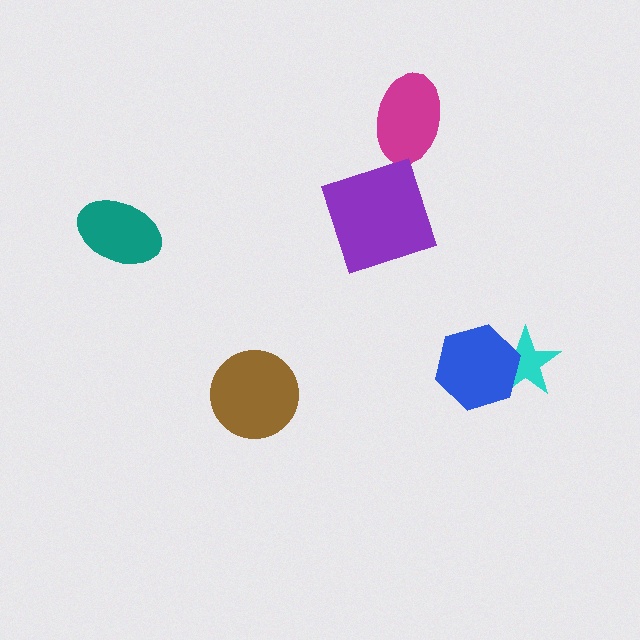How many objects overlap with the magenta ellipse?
0 objects overlap with the magenta ellipse.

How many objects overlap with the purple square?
0 objects overlap with the purple square.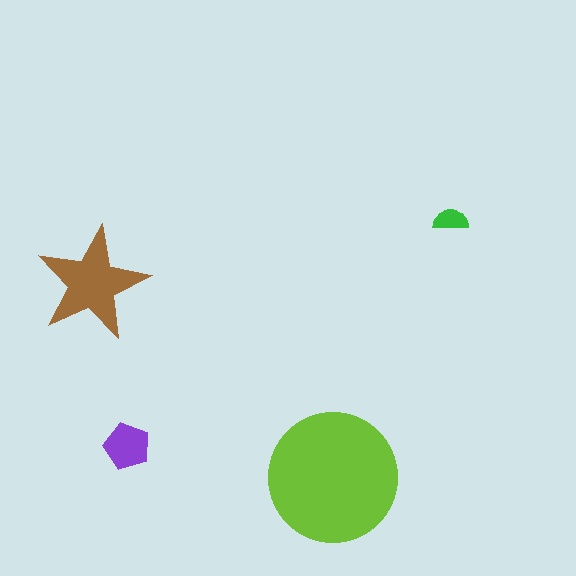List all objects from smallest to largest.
The green semicircle, the purple pentagon, the brown star, the lime circle.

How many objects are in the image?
There are 4 objects in the image.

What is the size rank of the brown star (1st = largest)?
2nd.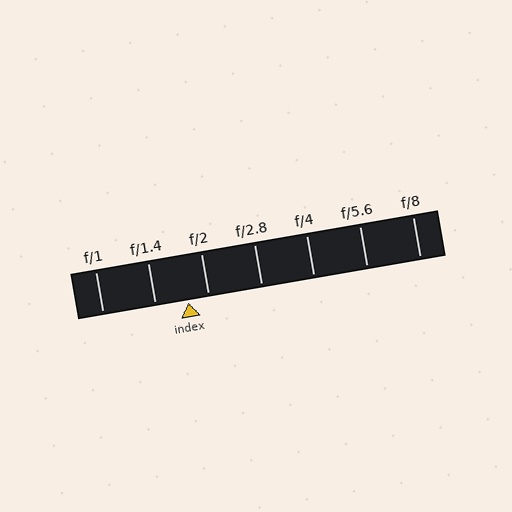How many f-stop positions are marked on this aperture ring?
There are 7 f-stop positions marked.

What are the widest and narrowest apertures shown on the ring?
The widest aperture shown is f/1 and the narrowest is f/8.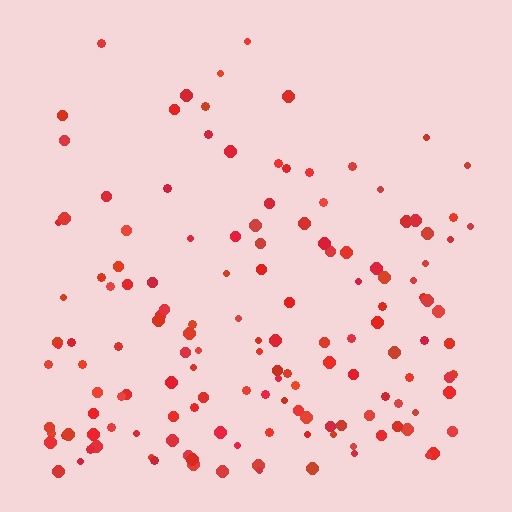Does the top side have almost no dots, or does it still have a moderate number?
Still a moderate number, just noticeably fewer than the bottom.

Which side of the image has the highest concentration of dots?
The bottom.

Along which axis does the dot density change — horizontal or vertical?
Vertical.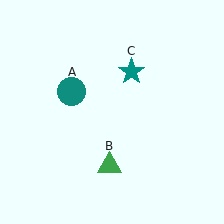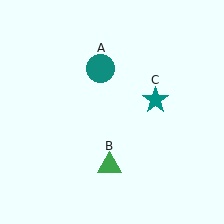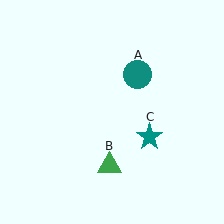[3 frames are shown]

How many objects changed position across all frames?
2 objects changed position: teal circle (object A), teal star (object C).